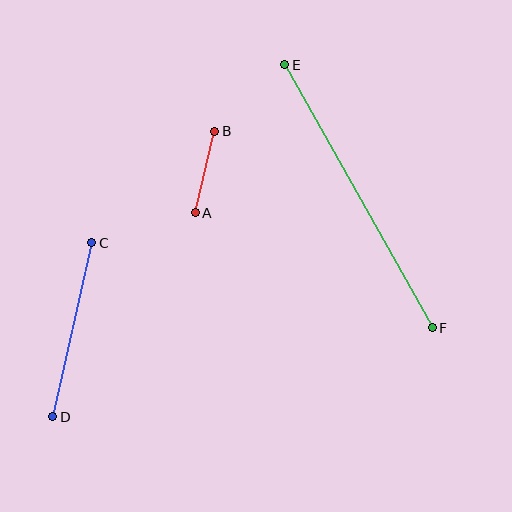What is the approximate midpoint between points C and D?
The midpoint is at approximately (72, 330) pixels.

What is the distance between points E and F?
The distance is approximately 301 pixels.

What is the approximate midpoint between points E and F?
The midpoint is at approximately (359, 196) pixels.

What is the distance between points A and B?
The distance is approximately 84 pixels.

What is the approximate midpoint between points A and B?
The midpoint is at approximately (205, 172) pixels.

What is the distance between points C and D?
The distance is approximately 178 pixels.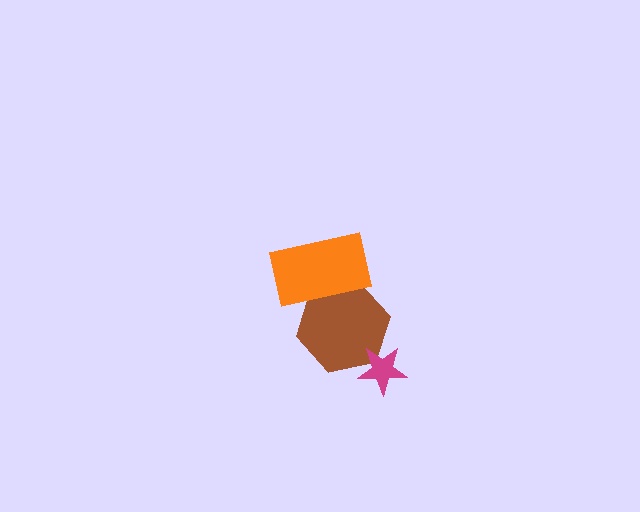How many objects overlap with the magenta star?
1 object overlaps with the magenta star.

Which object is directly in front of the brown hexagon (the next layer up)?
The magenta star is directly in front of the brown hexagon.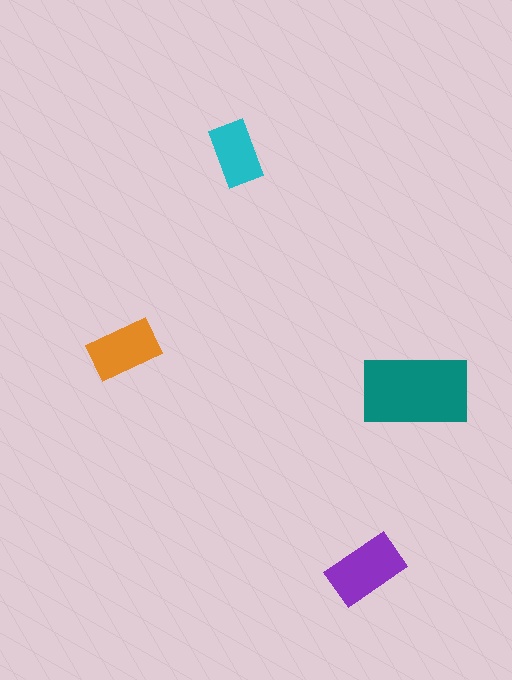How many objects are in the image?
There are 4 objects in the image.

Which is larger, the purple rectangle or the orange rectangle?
The purple one.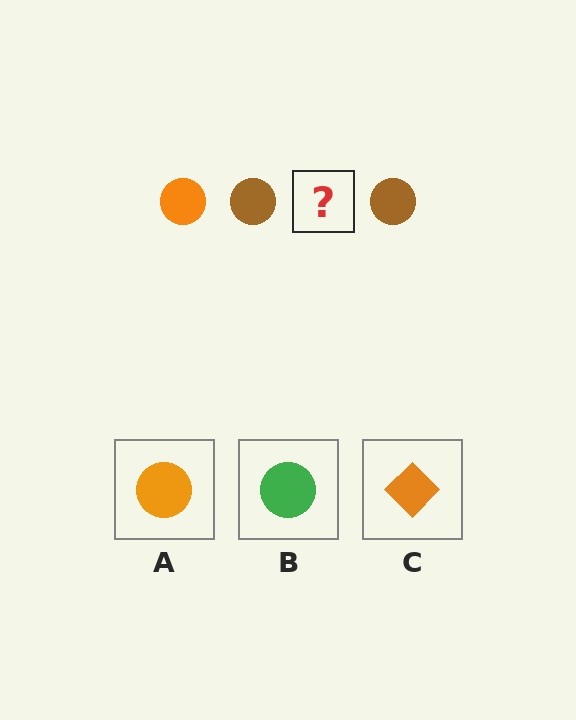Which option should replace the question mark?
Option A.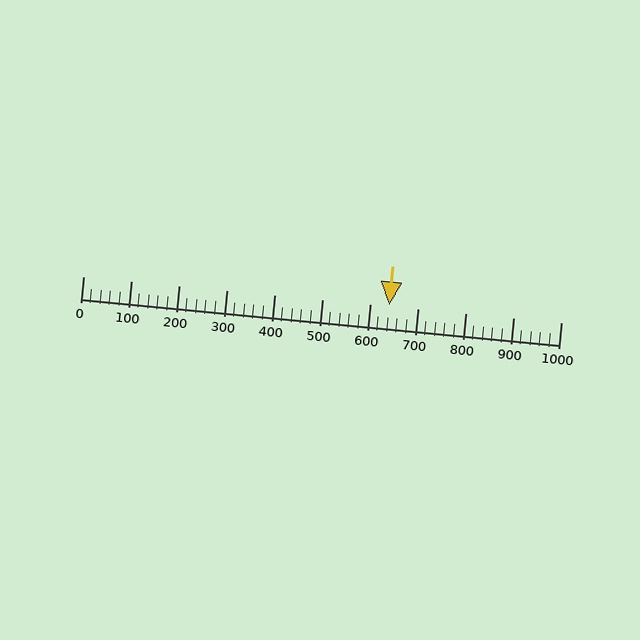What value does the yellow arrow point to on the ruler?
The yellow arrow points to approximately 640.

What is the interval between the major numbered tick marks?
The major tick marks are spaced 100 units apart.